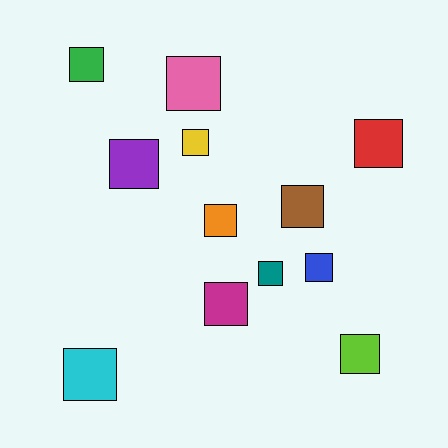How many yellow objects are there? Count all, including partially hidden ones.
There is 1 yellow object.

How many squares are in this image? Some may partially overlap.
There are 12 squares.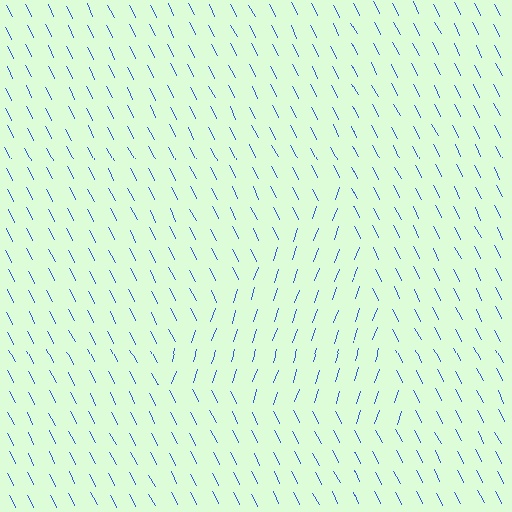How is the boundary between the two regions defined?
The boundary is defined purely by a change in line orientation (approximately 45 degrees difference). All lines are the same color and thickness.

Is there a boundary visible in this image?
Yes, there is a texture boundary formed by a change in line orientation.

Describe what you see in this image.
The image is filled with small blue line segments. A triangle region in the image has lines oriented differently from the surrounding lines, creating a visible texture boundary.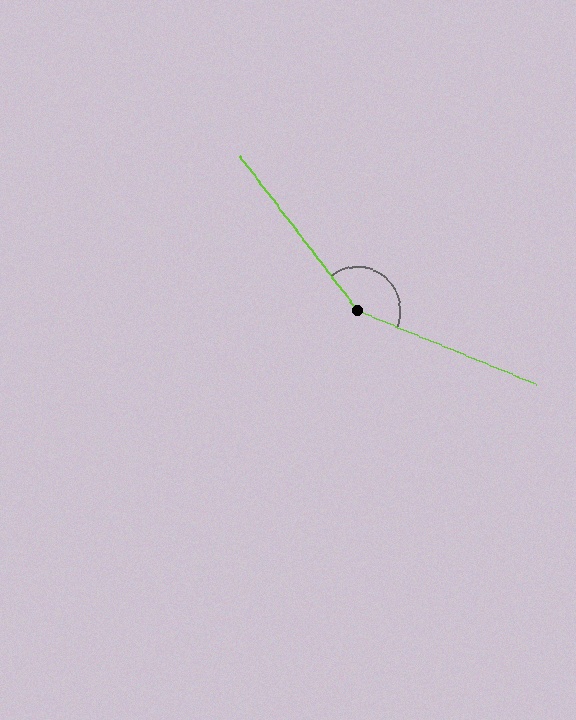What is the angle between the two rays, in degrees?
Approximately 149 degrees.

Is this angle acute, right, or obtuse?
It is obtuse.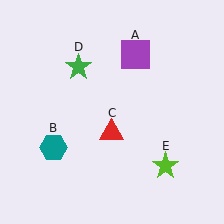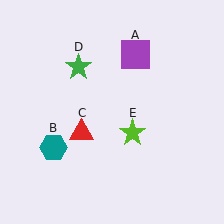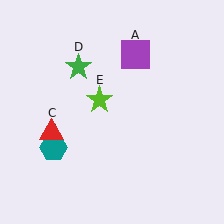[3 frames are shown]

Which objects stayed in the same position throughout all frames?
Purple square (object A) and teal hexagon (object B) and green star (object D) remained stationary.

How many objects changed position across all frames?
2 objects changed position: red triangle (object C), lime star (object E).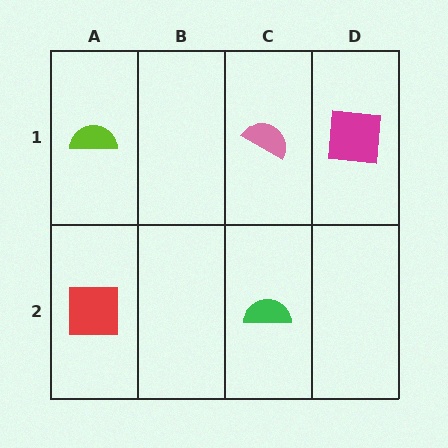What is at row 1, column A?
A lime semicircle.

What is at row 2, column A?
A red square.